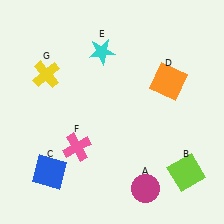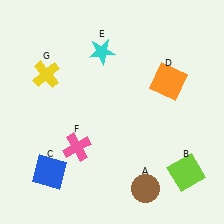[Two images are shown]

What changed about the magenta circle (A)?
In Image 1, A is magenta. In Image 2, it changed to brown.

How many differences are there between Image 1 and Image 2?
There is 1 difference between the two images.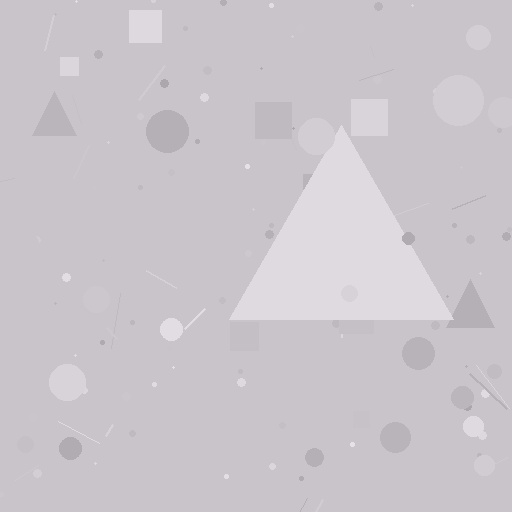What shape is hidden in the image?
A triangle is hidden in the image.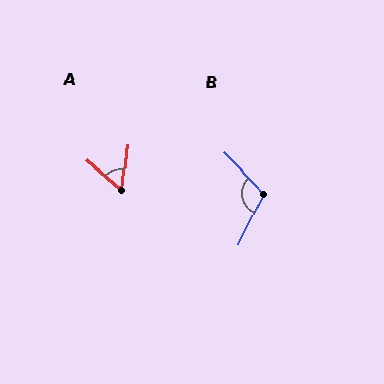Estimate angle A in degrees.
Approximately 56 degrees.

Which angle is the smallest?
A, at approximately 56 degrees.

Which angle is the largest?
B, at approximately 111 degrees.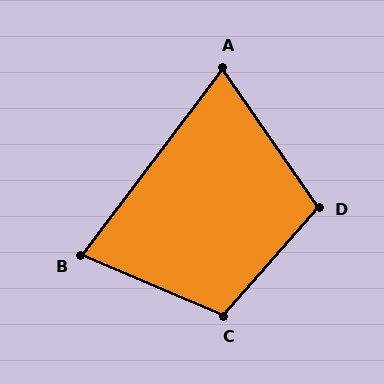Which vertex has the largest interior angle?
C, at approximately 108 degrees.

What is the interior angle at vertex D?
Approximately 104 degrees (obtuse).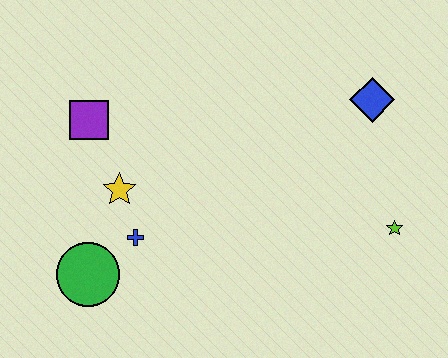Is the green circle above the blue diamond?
No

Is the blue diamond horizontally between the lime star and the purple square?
Yes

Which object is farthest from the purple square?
The lime star is farthest from the purple square.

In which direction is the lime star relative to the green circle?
The lime star is to the right of the green circle.